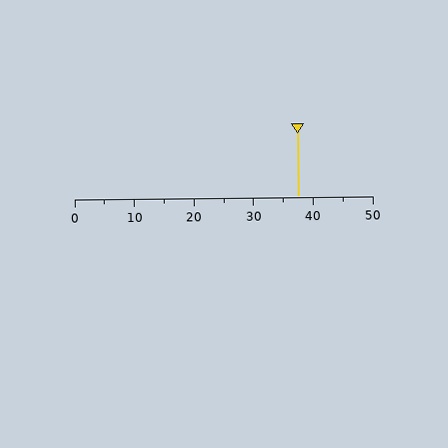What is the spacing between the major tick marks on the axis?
The major ticks are spaced 10 apart.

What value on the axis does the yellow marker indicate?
The marker indicates approximately 37.5.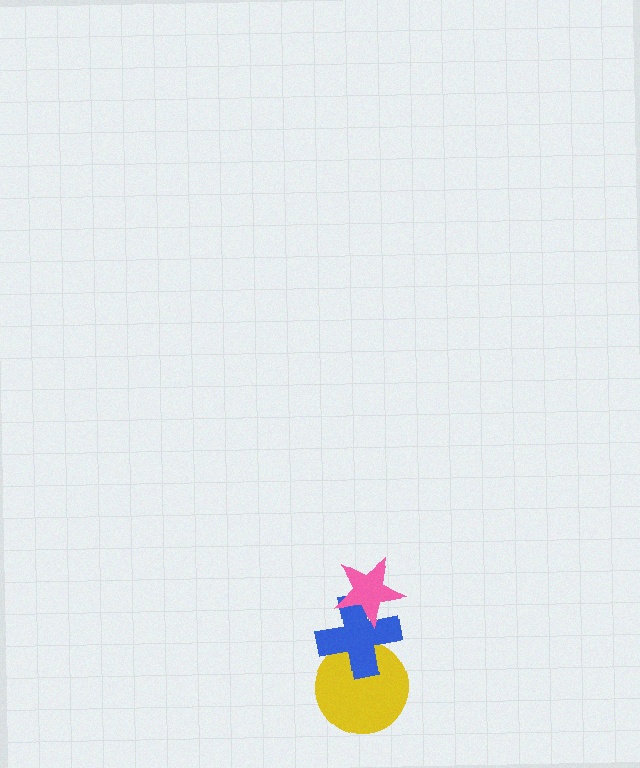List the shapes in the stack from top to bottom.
From top to bottom: the pink star, the blue cross, the yellow circle.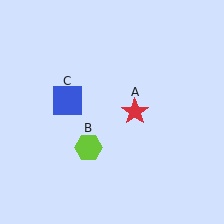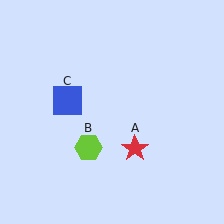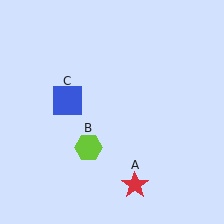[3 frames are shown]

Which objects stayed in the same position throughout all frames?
Lime hexagon (object B) and blue square (object C) remained stationary.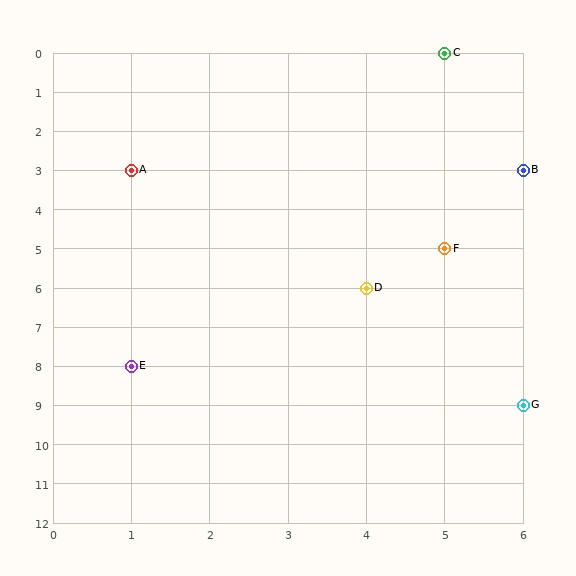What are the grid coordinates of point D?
Point D is at grid coordinates (4, 6).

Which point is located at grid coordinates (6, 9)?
Point G is at (6, 9).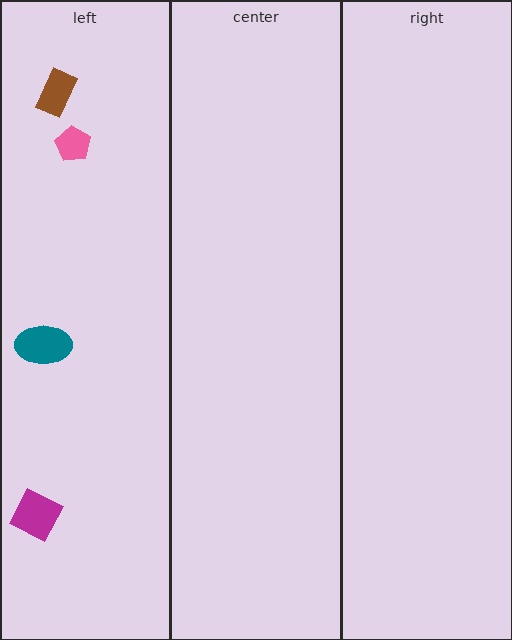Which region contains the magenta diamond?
The left region.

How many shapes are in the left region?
4.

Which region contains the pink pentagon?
The left region.